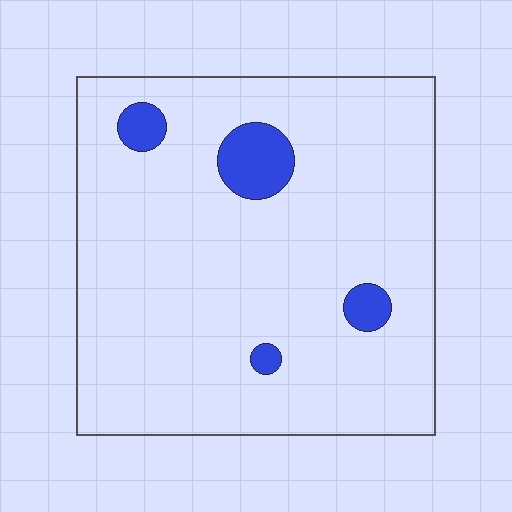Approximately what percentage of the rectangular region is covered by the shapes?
Approximately 5%.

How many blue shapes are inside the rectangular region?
4.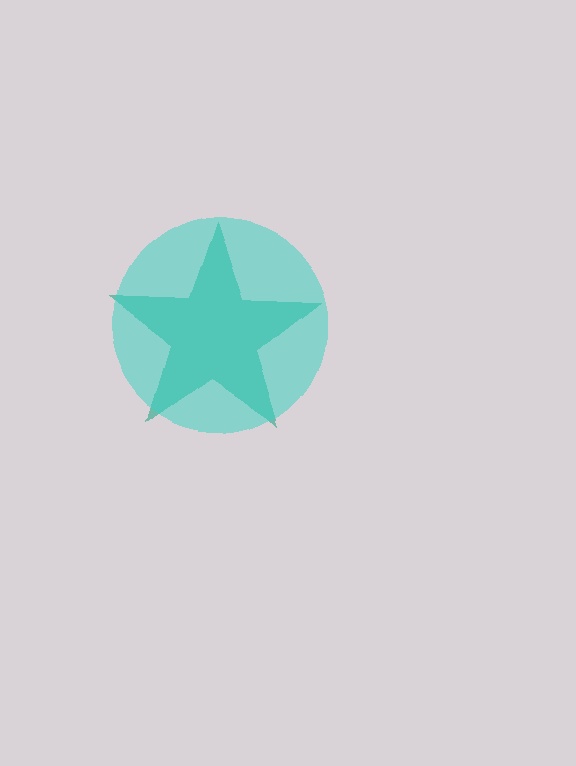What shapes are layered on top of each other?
The layered shapes are: a teal star, a cyan circle.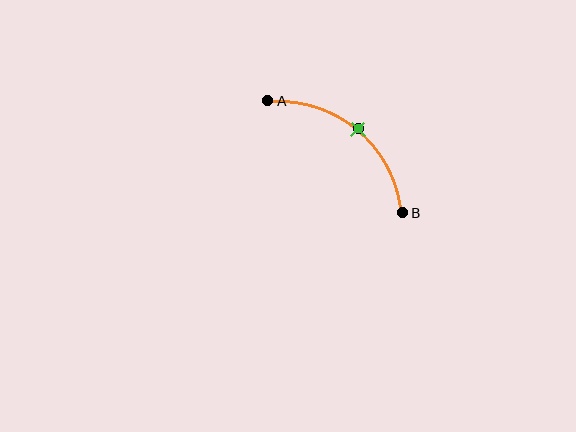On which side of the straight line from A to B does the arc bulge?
The arc bulges above and to the right of the straight line connecting A and B.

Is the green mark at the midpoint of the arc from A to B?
Yes. The green mark lies on the arc at equal arc-length from both A and B — it is the arc midpoint.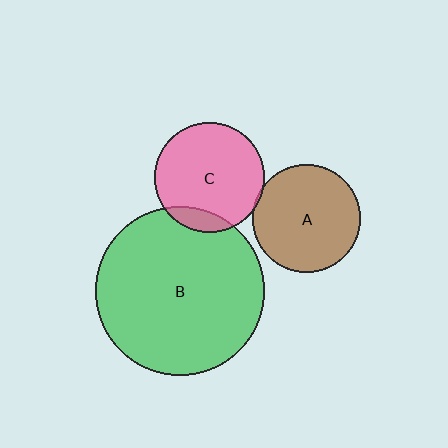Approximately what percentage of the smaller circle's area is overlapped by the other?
Approximately 10%.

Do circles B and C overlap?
Yes.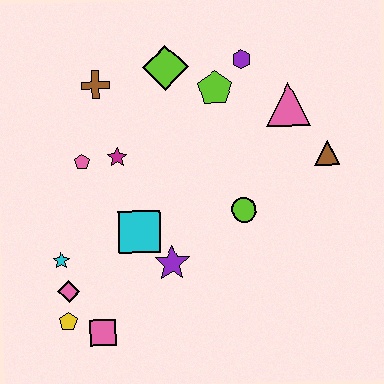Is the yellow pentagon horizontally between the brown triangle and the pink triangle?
No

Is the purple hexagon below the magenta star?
No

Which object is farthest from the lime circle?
The yellow pentagon is farthest from the lime circle.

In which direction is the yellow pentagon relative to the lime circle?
The yellow pentagon is to the left of the lime circle.